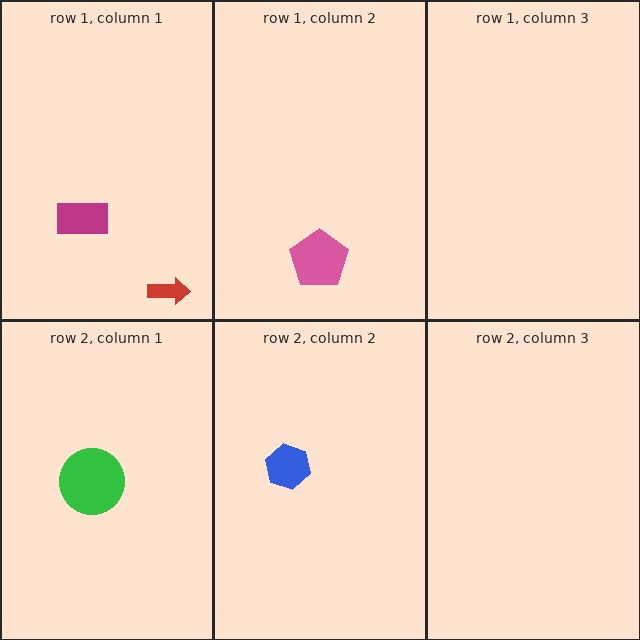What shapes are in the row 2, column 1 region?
The green circle.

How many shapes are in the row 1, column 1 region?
2.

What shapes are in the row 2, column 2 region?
The blue hexagon.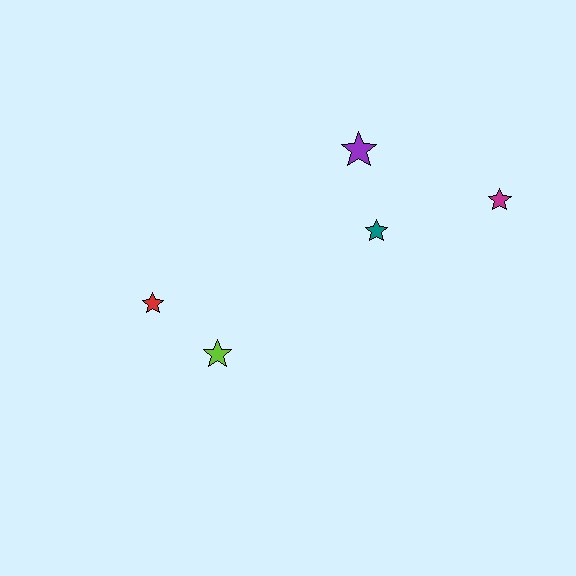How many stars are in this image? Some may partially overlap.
There are 5 stars.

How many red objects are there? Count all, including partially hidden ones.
There is 1 red object.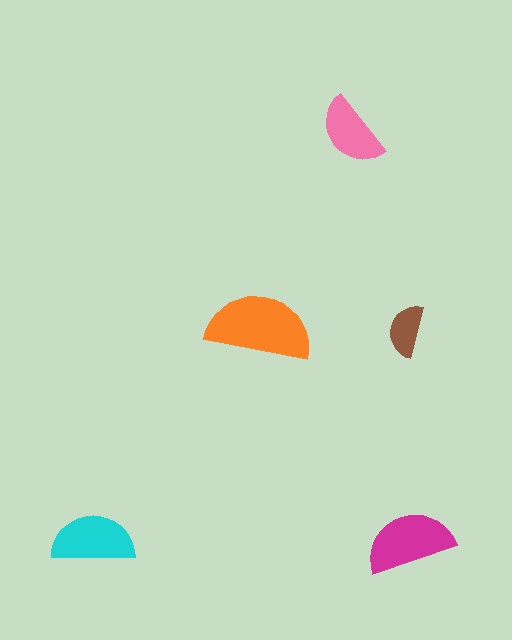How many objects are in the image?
There are 5 objects in the image.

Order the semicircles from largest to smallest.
the orange one, the magenta one, the cyan one, the pink one, the brown one.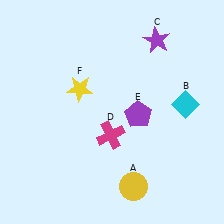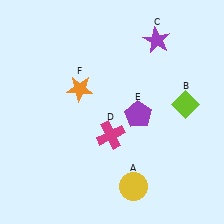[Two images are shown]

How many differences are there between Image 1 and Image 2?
There are 2 differences between the two images.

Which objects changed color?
B changed from cyan to lime. F changed from yellow to orange.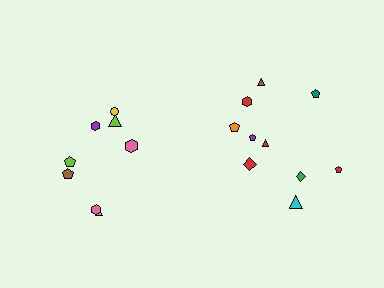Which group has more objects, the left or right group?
The right group.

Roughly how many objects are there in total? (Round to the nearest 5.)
Roughly 20 objects in total.